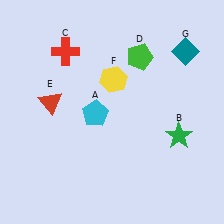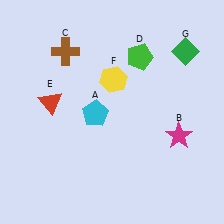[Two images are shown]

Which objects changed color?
B changed from green to magenta. C changed from red to brown. G changed from teal to green.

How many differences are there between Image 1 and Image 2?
There are 3 differences between the two images.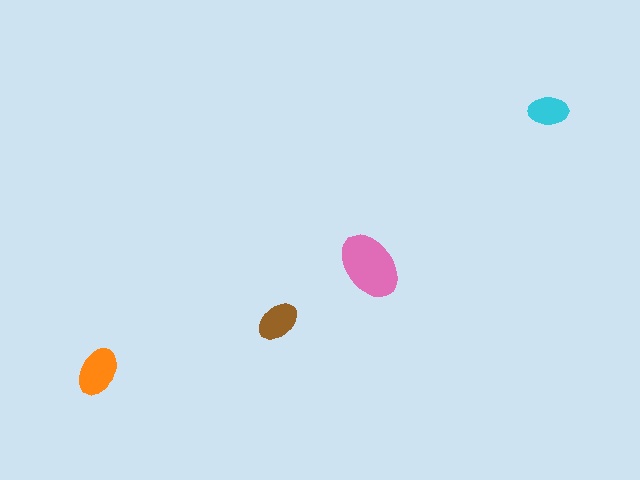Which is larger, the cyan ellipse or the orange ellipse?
The orange one.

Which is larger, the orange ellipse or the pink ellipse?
The pink one.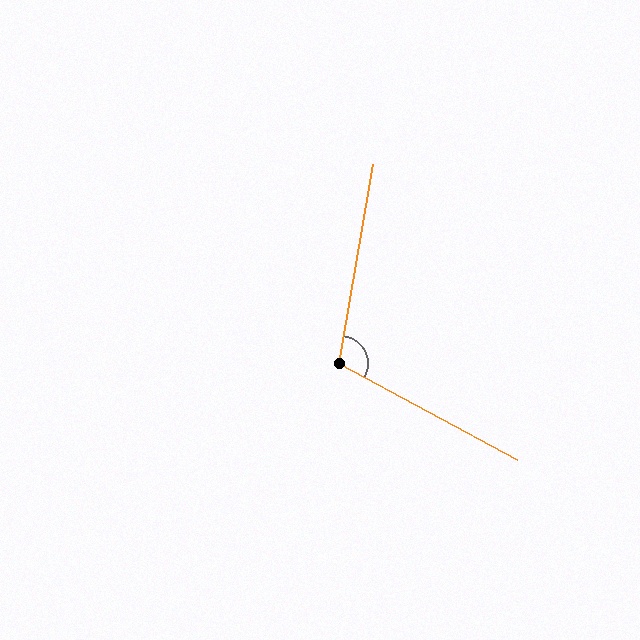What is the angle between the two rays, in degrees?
Approximately 109 degrees.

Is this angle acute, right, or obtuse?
It is obtuse.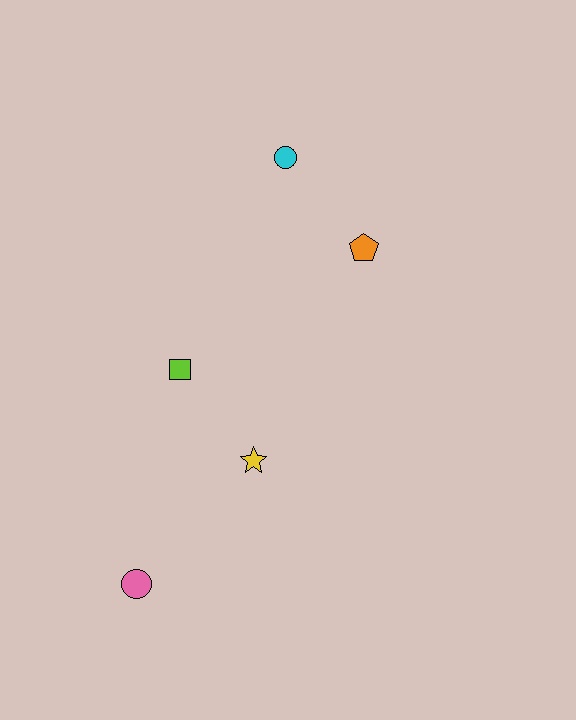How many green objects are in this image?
There are no green objects.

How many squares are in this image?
There is 1 square.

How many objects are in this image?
There are 5 objects.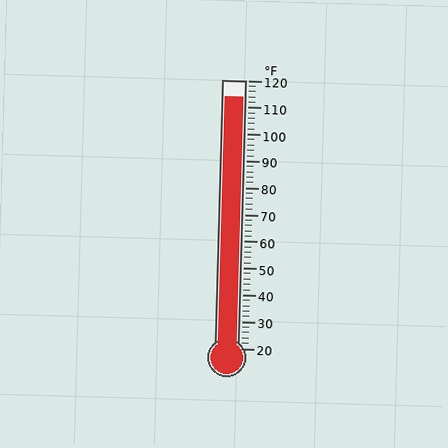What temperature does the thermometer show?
The thermometer shows approximately 114°F.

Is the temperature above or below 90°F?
The temperature is above 90°F.